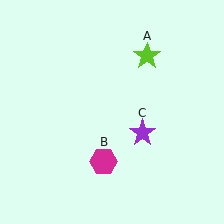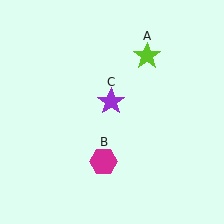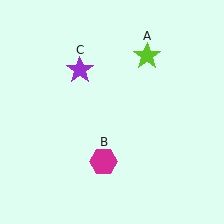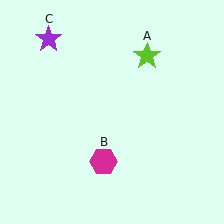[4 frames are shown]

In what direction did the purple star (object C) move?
The purple star (object C) moved up and to the left.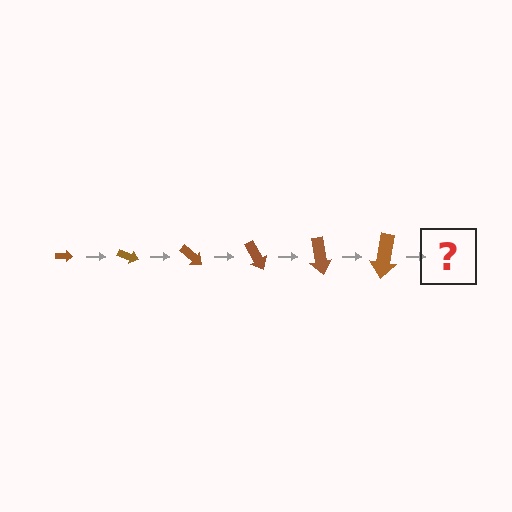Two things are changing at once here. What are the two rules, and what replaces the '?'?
The two rules are that the arrow grows larger each step and it rotates 20 degrees each step. The '?' should be an arrow, larger than the previous one and rotated 120 degrees from the start.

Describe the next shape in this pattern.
It should be an arrow, larger than the previous one and rotated 120 degrees from the start.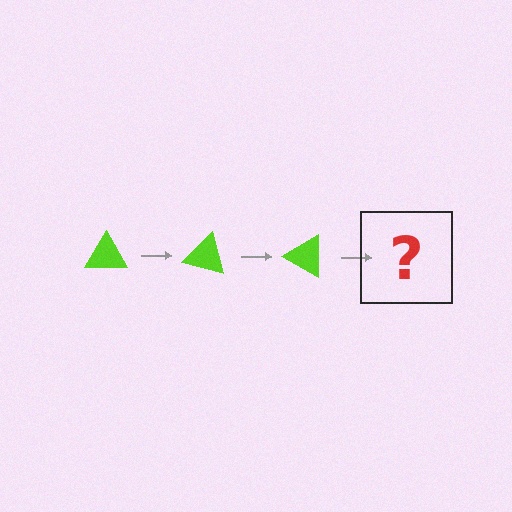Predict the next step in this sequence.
The next step is a lime triangle rotated 45 degrees.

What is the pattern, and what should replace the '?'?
The pattern is that the triangle rotates 15 degrees each step. The '?' should be a lime triangle rotated 45 degrees.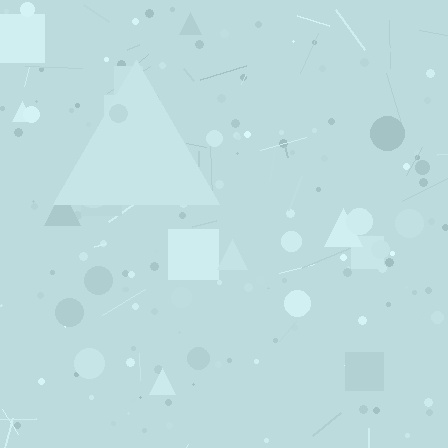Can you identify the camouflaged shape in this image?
The camouflaged shape is a triangle.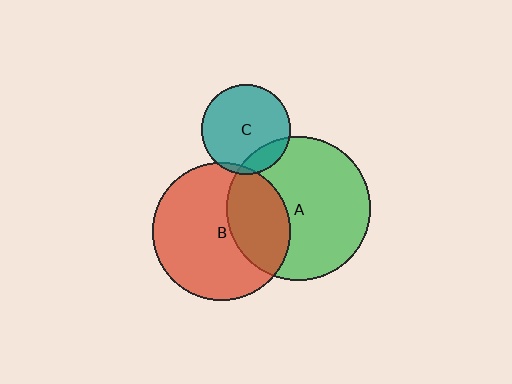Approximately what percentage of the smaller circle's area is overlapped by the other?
Approximately 35%.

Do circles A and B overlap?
Yes.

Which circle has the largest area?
Circle A (green).